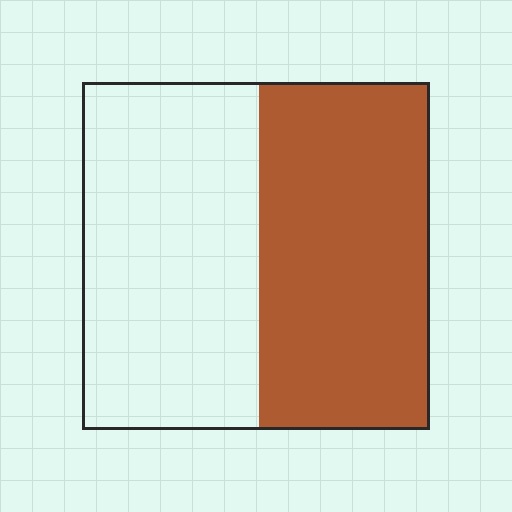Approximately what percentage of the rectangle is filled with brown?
Approximately 50%.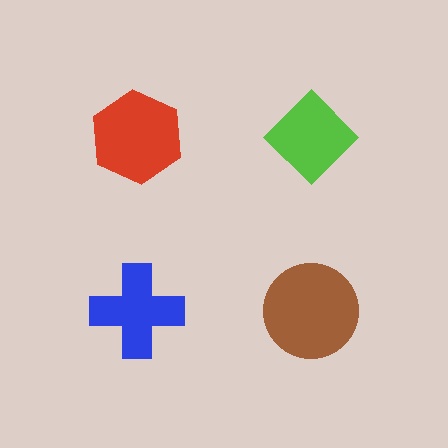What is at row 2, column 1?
A blue cross.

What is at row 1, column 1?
A red hexagon.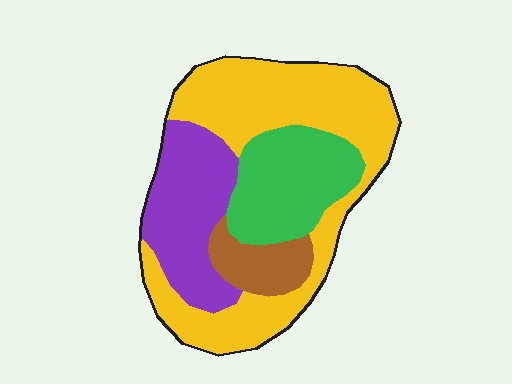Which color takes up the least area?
Brown, at roughly 10%.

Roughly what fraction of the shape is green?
Green takes up about one fifth (1/5) of the shape.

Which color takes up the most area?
Yellow, at roughly 45%.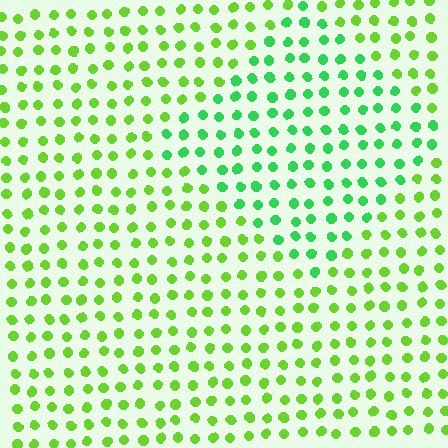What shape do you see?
I see a diamond.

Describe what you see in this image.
The image is filled with small lime elements in a uniform arrangement. A diamond-shaped region is visible where the elements are tinted to a slightly different hue, forming a subtle color boundary.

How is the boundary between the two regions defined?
The boundary is defined purely by a slight shift in hue (about 36 degrees). Spacing, size, and orientation are identical on both sides.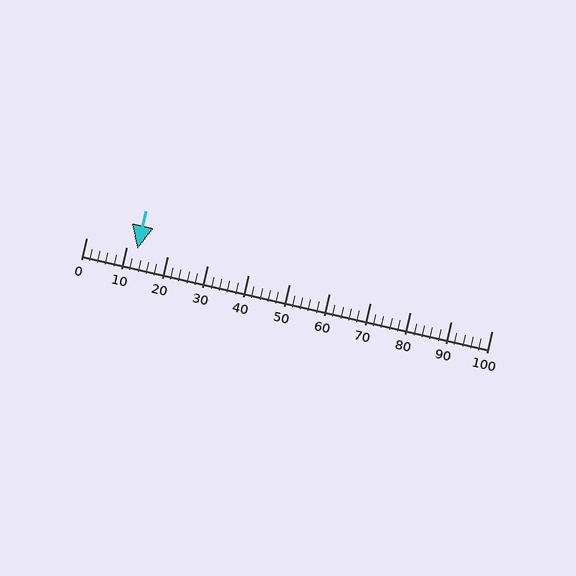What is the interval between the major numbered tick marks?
The major tick marks are spaced 10 units apart.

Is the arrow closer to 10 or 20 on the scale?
The arrow is closer to 10.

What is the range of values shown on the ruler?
The ruler shows values from 0 to 100.